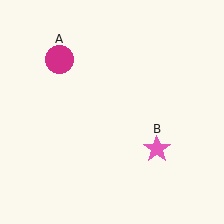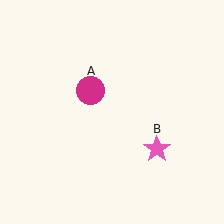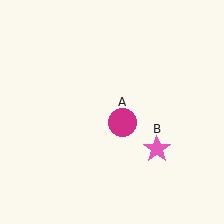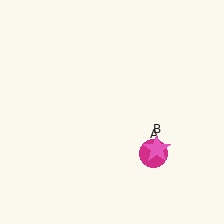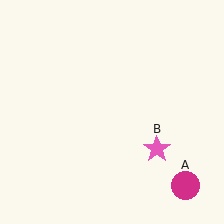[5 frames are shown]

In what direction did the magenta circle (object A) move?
The magenta circle (object A) moved down and to the right.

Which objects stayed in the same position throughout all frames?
Pink star (object B) remained stationary.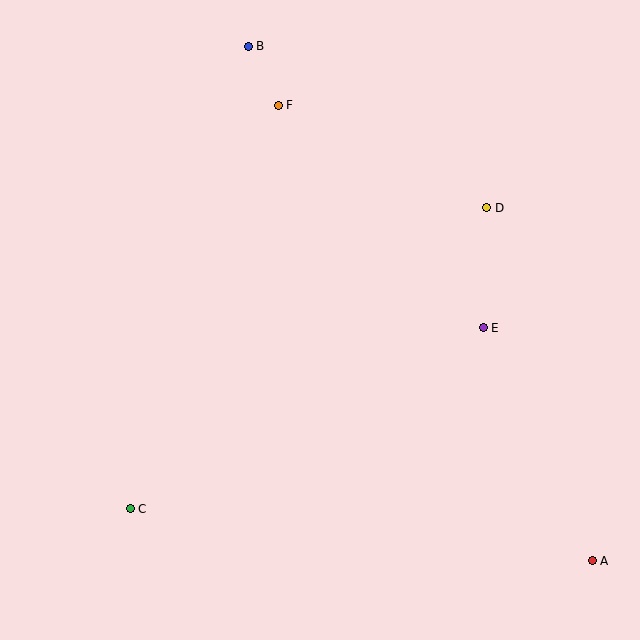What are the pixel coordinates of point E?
Point E is at (483, 328).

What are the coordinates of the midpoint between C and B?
The midpoint between C and B is at (189, 277).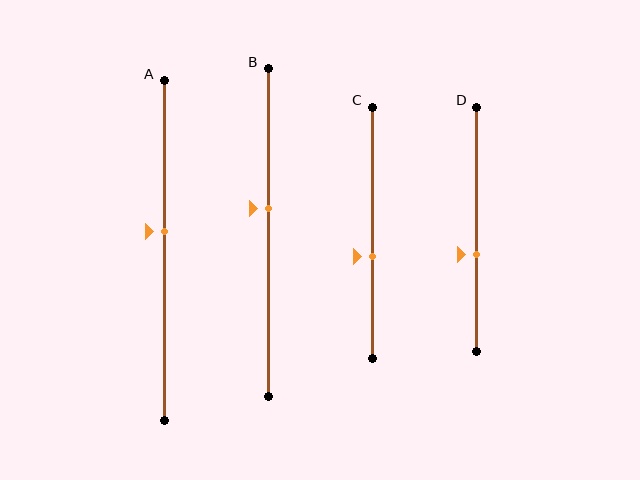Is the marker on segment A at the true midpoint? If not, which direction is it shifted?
No, the marker on segment A is shifted upward by about 6% of the segment length.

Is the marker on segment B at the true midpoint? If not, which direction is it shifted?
No, the marker on segment B is shifted upward by about 7% of the segment length.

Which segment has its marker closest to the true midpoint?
Segment A has its marker closest to the true midpoint.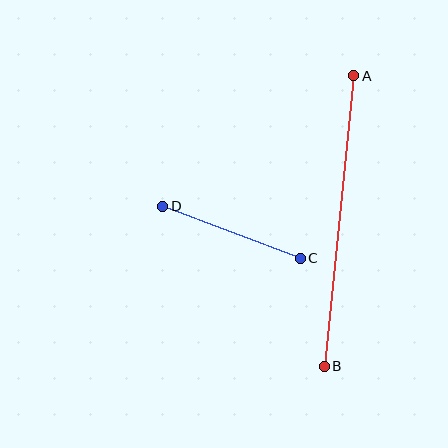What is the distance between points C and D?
The distance is approximately 147 pixels.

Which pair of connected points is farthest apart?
Points A and B are farthest apart.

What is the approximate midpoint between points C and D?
The midpoint is at approximately (231, 232) pixels.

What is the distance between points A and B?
The distance is approximately 292 pixels.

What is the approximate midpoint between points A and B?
The midpoint is at approximately (339, 221) pixels.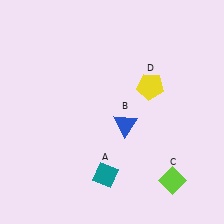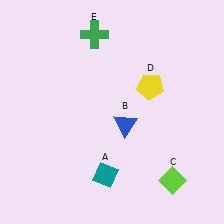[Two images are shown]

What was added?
A green cross (E) was added in Image 2.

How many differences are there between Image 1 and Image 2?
There is 1 difference between the two images.